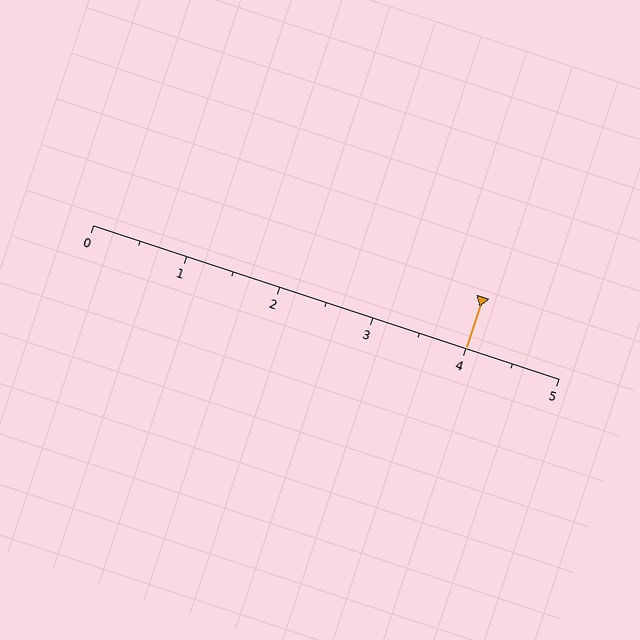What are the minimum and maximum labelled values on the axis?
The axis runs from 0 to 5.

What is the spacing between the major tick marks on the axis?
The major ticks are spaced 1 apart.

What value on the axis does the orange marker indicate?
The marker indicates approximately 4.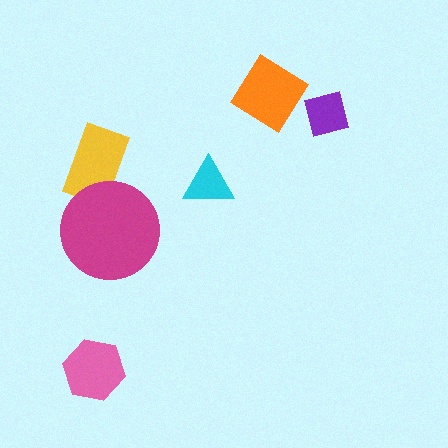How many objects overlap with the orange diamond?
0 objects overlap with the orange diamond.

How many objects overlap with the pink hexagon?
0 objects overlap with the pink hexagon.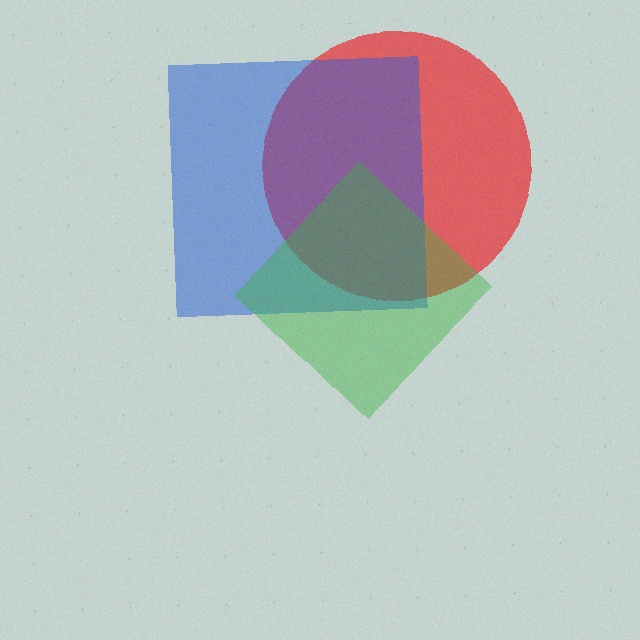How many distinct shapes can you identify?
There are 3 distinct shapes: a red circle, a blue square, a green diamond.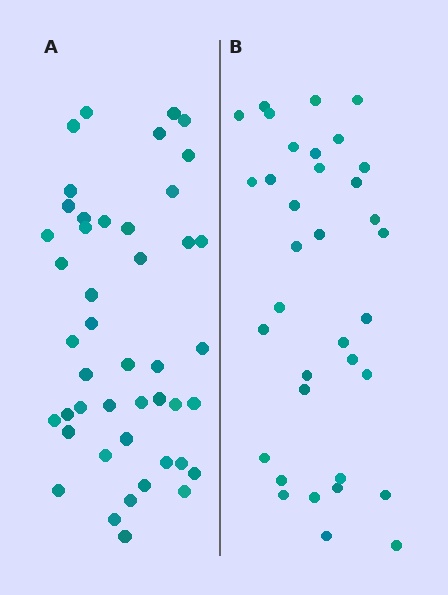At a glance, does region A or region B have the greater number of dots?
Region A (the left region) has more dots.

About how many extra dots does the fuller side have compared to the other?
Region A has roughly 10 or so more dots than region B.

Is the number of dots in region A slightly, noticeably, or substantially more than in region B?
Region A has noticeably more, but not dramatically so. The ratio is roughly 1.3 to 1.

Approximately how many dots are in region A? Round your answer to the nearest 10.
About 40 dots. (The exact count is 45, which rounds to 40.)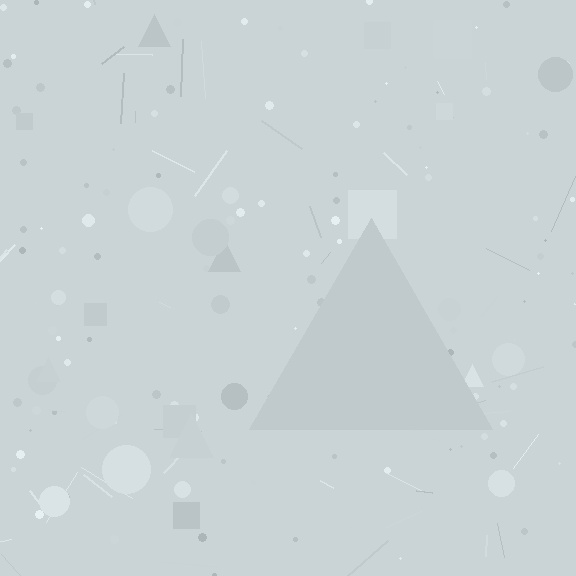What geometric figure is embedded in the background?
A triangle is embedded in the background.